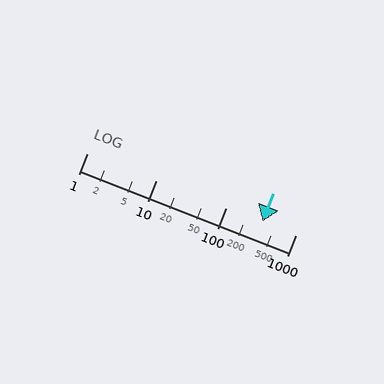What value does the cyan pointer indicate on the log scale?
The pointer indicates approximately 330.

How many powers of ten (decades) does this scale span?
The scale spans 3 decades, from 1 to 1000.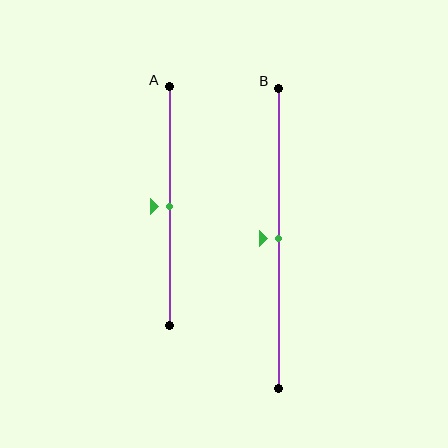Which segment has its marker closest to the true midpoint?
Segment A has its marker closest to the true midpoint.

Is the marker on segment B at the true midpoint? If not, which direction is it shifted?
Yes, the marker on segment B is at the true midpoint.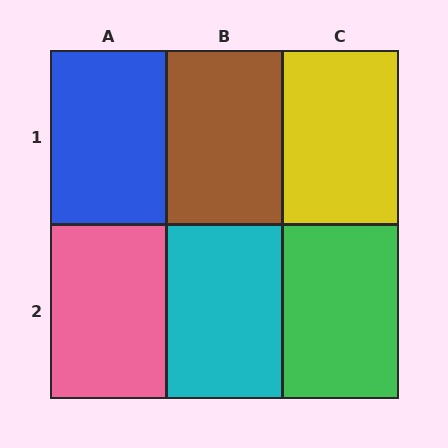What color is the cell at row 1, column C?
Yellow.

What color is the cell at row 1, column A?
Blue.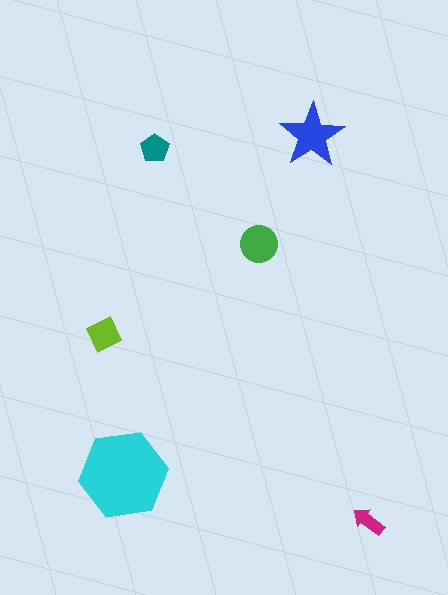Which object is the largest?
The cyan hexagon.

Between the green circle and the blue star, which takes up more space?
The blue star.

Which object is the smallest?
The magenta arrow.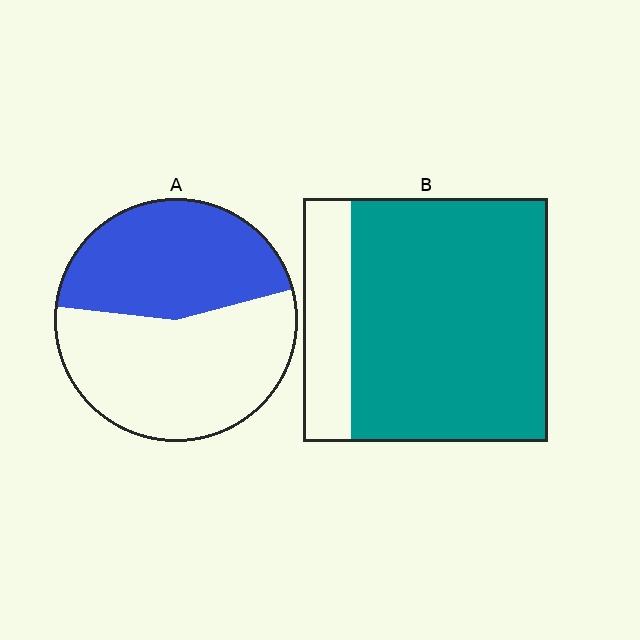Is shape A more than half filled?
No.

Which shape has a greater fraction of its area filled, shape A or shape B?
Shape B.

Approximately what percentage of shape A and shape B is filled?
A is approximately 45% and B is approximately 80%.